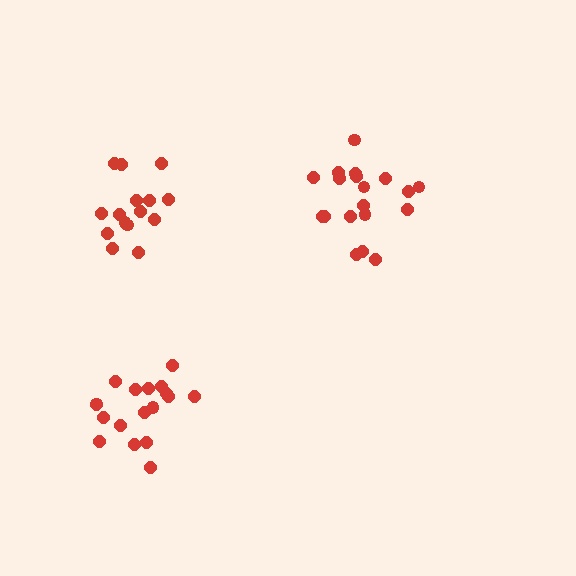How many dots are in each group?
Group 1: 19 dots, Group 2: 18 dots, Group 3: 15 dots (52 total).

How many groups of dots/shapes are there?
There are 3 groups.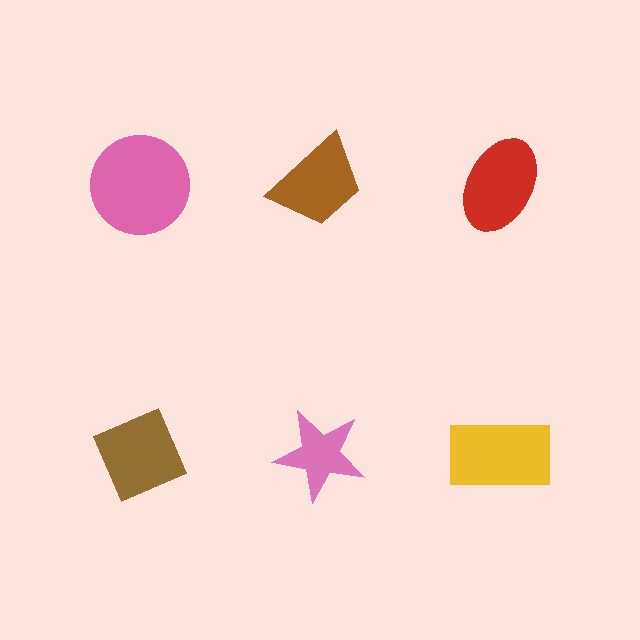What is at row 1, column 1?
A pink circle.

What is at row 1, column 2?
A brown trapezoid.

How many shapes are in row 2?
3 shapes.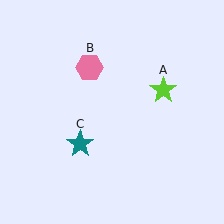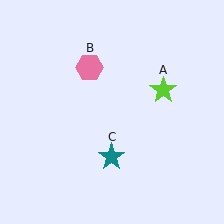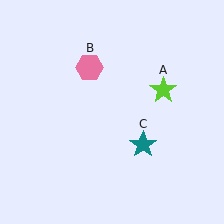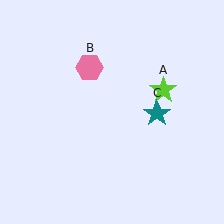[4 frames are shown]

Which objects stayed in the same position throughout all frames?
Lime star (object A) and pink hexagon (object B) remained stationary.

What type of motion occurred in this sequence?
The teal star (object C) rotated counterclockwise around the center of the scene.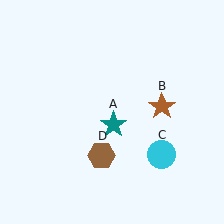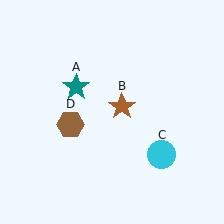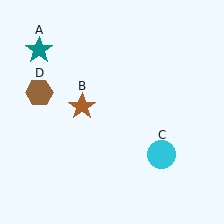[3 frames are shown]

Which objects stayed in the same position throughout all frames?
Cyan circle (object C) remained stationary.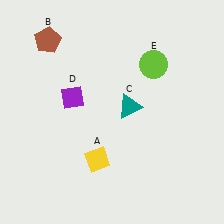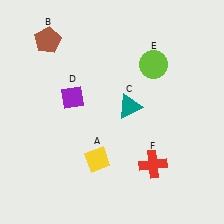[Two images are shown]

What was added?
A red cross (F) was added in Image 2.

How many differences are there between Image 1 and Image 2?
There is 1 difference between the two images.